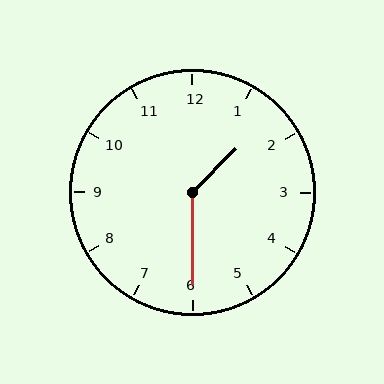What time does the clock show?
1:30.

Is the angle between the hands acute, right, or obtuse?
It is obtuse.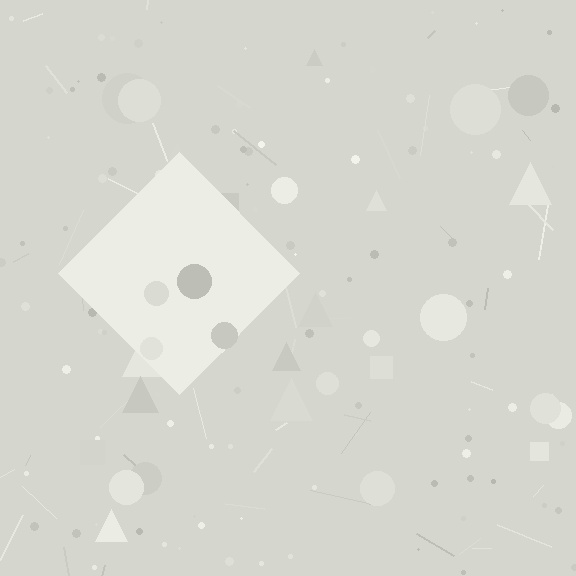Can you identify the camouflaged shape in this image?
The camouflaged shape is a diamond.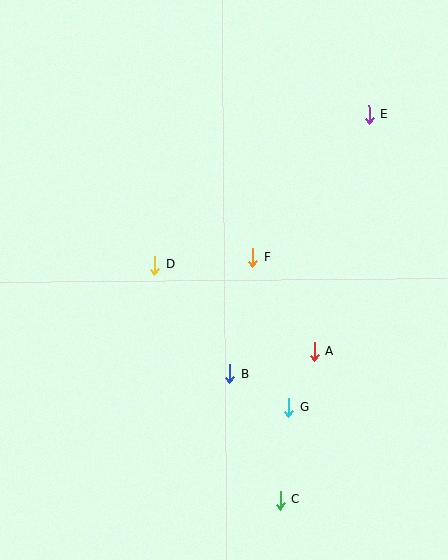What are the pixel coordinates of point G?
Point G is at (289, 408).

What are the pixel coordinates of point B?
Point B is at (230, 374).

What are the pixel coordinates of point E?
Point E is at (369, 114).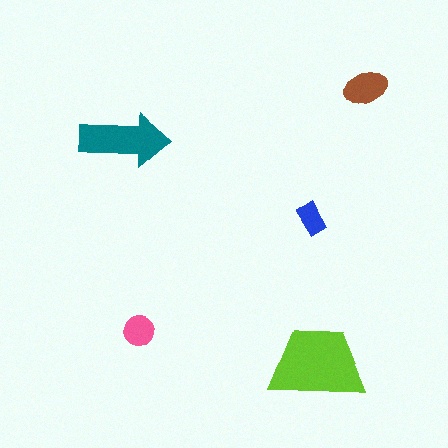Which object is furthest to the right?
The brown ellipse is rightmost.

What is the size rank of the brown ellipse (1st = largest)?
3rd.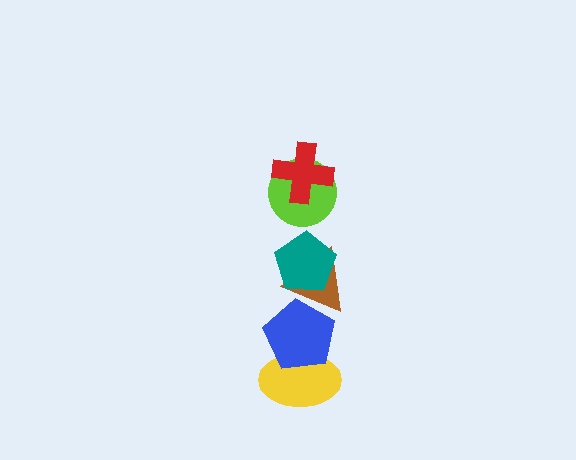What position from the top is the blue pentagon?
The blue pentagon is 5th from the top.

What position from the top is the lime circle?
The lime circle is 2nd from the top.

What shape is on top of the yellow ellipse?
The blue pentagon is on top of the yellow ellipse.